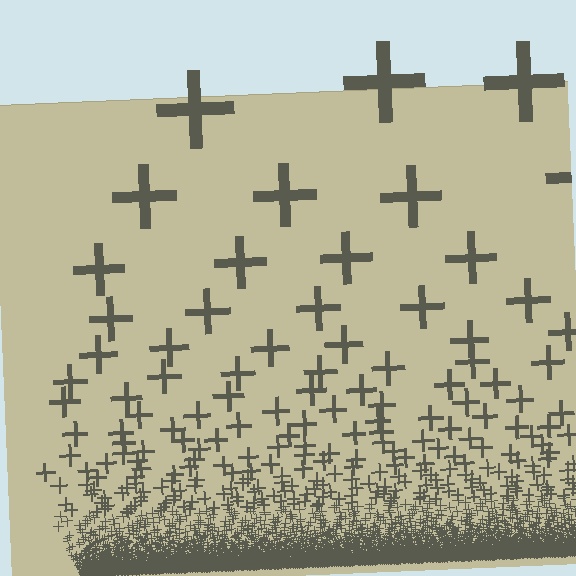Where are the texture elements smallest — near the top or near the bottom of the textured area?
Near the bottom.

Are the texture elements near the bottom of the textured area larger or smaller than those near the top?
Smaller. The gradient is inverted — elements near the bottom are smaller and denser.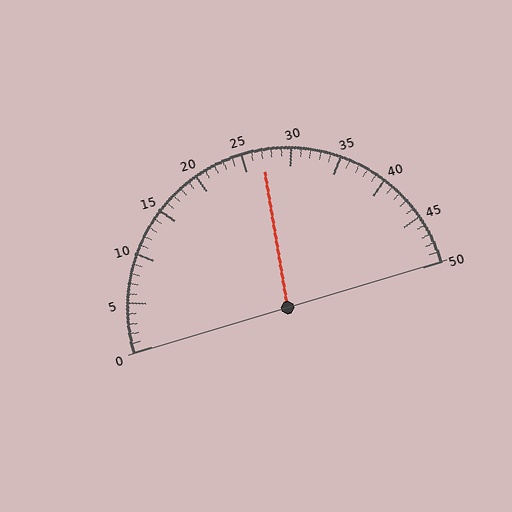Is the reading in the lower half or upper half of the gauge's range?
The reading is in the upper half of the range (0 to 50).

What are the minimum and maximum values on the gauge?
The gauge ranges from 0 to 50.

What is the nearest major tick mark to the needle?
The nearest major tick mark is 25.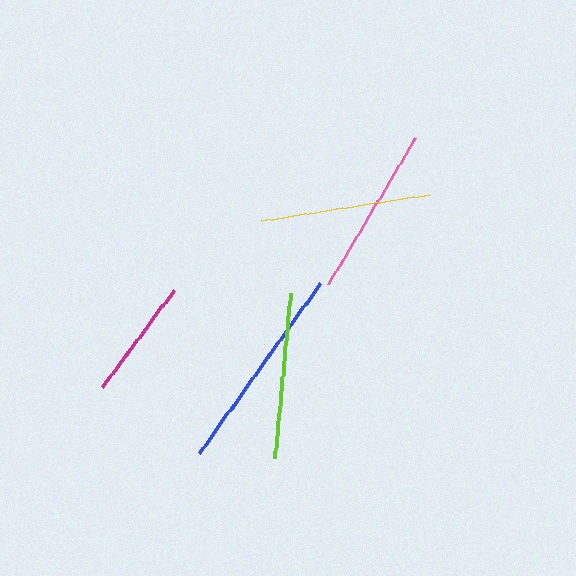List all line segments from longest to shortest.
From longest to shortest: blue, pink, yellow, lime, magenta.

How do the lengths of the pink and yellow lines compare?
The pink and yellow lines are approximately the same length.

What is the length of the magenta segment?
The magenta segment is approximately 121 pixels long.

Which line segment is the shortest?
The magenta line is the shortest at approximately 121 pixels.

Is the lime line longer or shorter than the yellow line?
The yellow line is longer than the lime line.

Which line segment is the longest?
The blue line is the longest at approximately 209 pixels.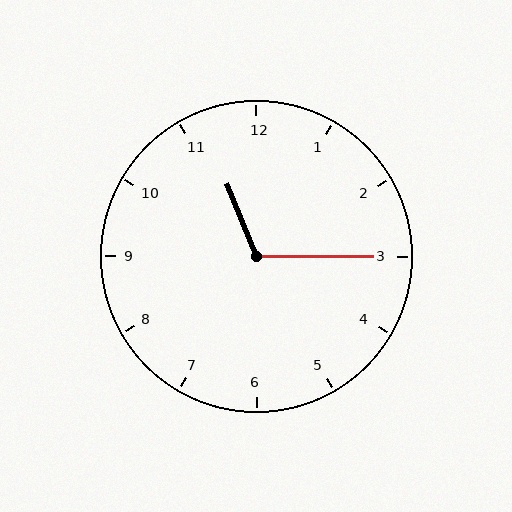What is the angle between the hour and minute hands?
Approximately 112 degrees.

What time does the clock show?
11:15.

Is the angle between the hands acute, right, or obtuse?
It is obtuse.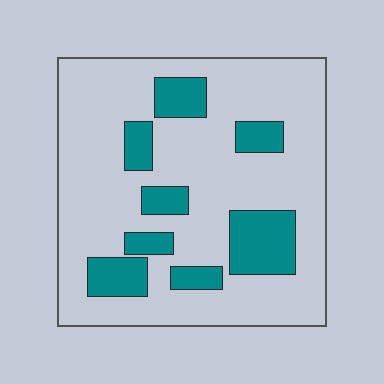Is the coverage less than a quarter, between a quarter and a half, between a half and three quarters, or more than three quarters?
Less than a quarter.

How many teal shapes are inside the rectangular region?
8.